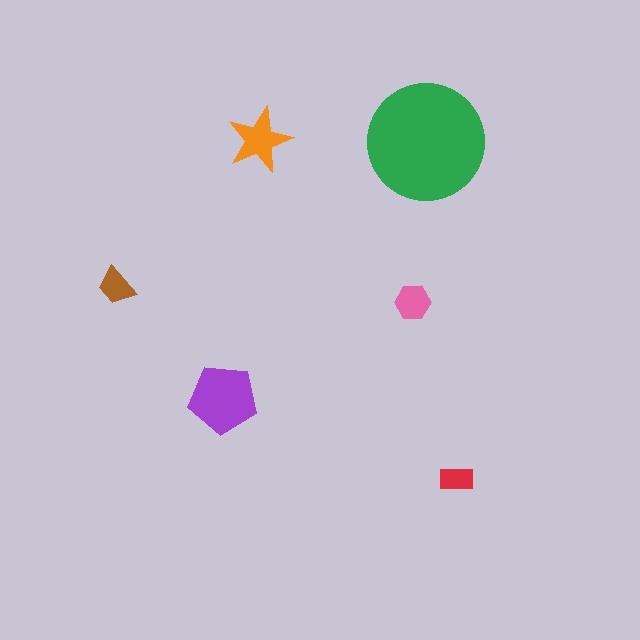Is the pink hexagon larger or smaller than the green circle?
Smaller.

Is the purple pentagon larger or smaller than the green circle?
Smaller.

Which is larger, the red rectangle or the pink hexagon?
The pink hexagon.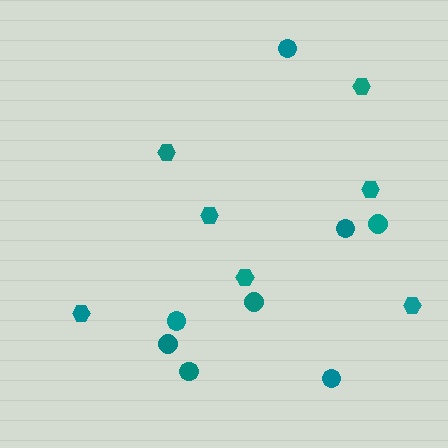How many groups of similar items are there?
There are 2 groups: one group of hexagons (7) and one group of circles (8).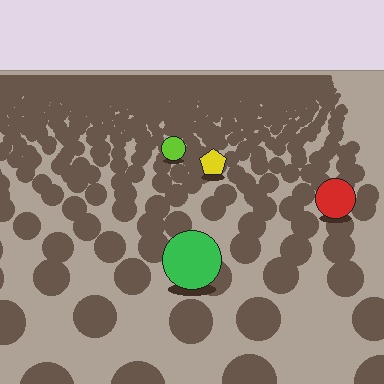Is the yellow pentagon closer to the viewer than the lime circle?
Yes. The yellow pentagon is closer — you can tell from the texture gradient: the ground texture is coarser near it.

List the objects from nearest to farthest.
From nearest to farthest: the green circle, the red circle, the yellow pentagon, the lime circle.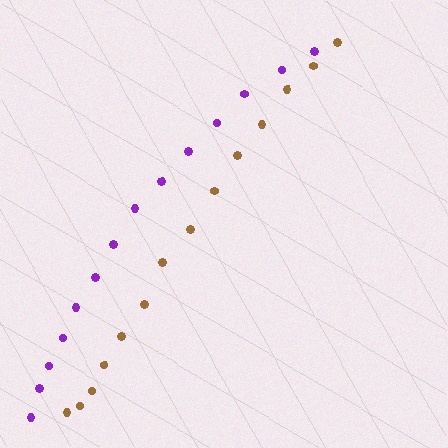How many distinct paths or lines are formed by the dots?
There are 2 distinct paths.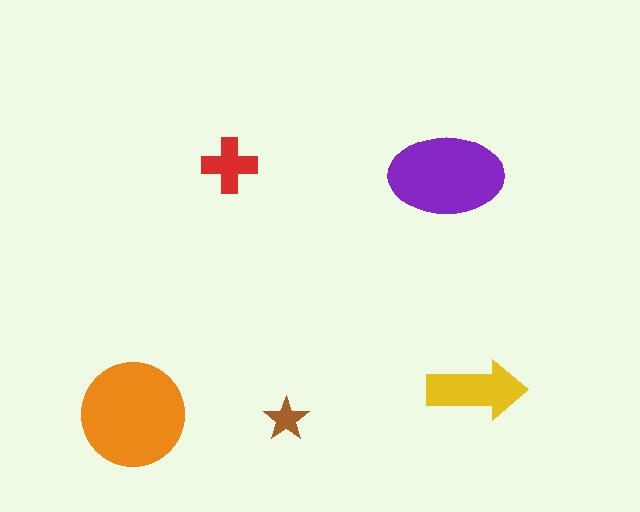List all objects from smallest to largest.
The brown star, the red cross, the yellow arrow, the purple ellipse, the orange circle.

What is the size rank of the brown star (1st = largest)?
5th.